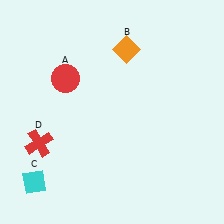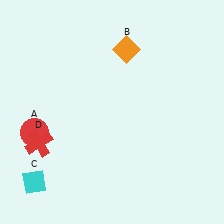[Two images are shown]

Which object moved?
The red circle (A) moved down.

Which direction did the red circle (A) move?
The red circle (A) moved down.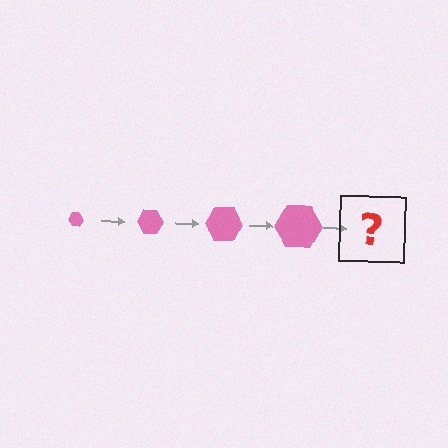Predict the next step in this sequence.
The next step is a pink hexagon, larger than the previous one.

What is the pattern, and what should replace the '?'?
The pattern is that the hexagon gets progressively larger each step. The '?' should be a pink hexagon, larger than the previous one.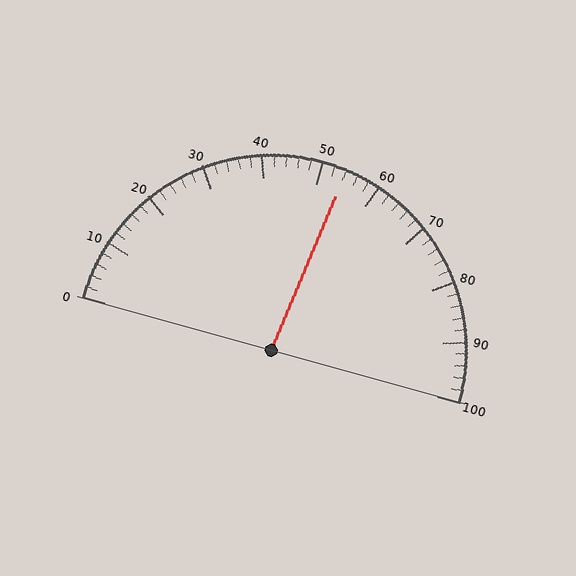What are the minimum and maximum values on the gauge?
The gauge ranges from 0 to 100.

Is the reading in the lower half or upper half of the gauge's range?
The reading is in the upper half of the range (0 to 100).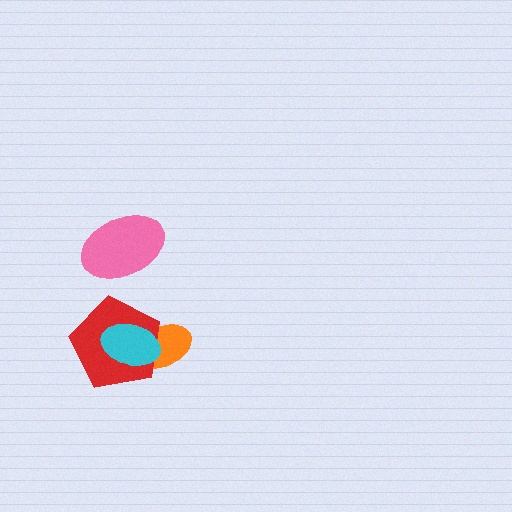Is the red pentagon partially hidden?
Yes, it is partially covered by another shape.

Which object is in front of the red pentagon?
The cyan ellipse is in front of the red pentagon.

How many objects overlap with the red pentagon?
2 objects overlap with the red pentagon.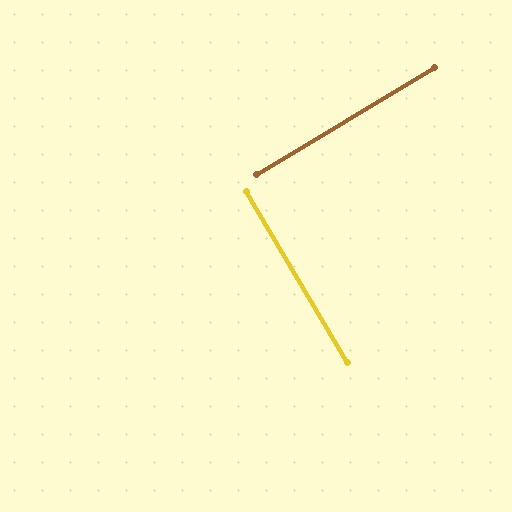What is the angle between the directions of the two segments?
Approximately 90 degrees.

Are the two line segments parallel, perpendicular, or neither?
Perpendicular — they meet at approximately 90°.